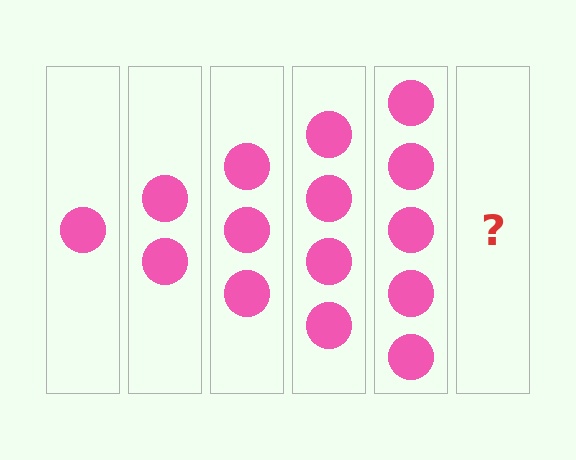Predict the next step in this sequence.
The next step is 6 circles.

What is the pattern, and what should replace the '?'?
The pattern is that each step adds one more circle. The '?' should be 6 circles.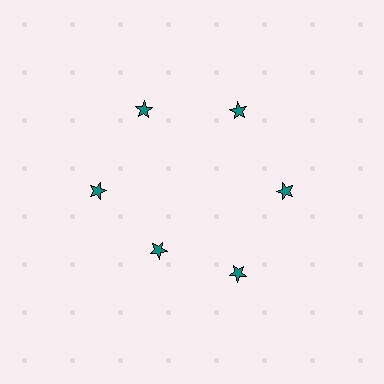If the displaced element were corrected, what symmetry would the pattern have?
It would have 6-fold rotational symmetry — the pattern would map onto itself every 60 degrees.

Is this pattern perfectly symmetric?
No. The 6 teal stars are arranged in a ring, but one element near the 7 o'clock position is pulled inward toward the center, breaking the 6-fold rotational symmetry.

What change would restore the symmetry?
The symmetry would be restored by moving it outward, back onto the ring so that all 6 stars sit at equal angles and equal distance from the center.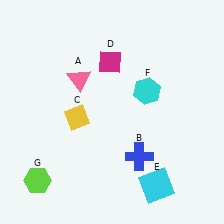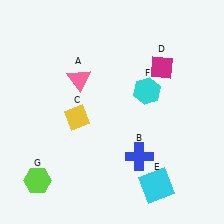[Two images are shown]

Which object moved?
The magenta diamond (D) moved right.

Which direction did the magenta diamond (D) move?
The magenta diamond (D) moved right.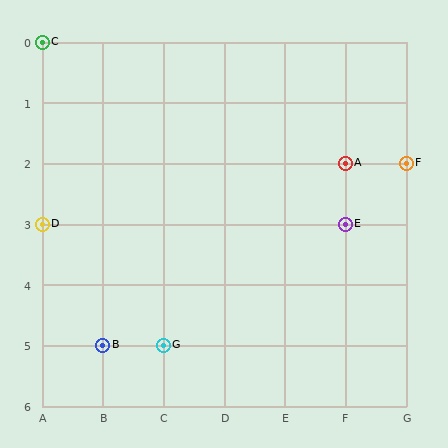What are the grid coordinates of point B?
Point B is at grid coordinates (B, 5).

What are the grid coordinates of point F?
Point F is at grid coordinates (G, 2).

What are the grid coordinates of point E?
Point E is at grid coordinates (F, 3).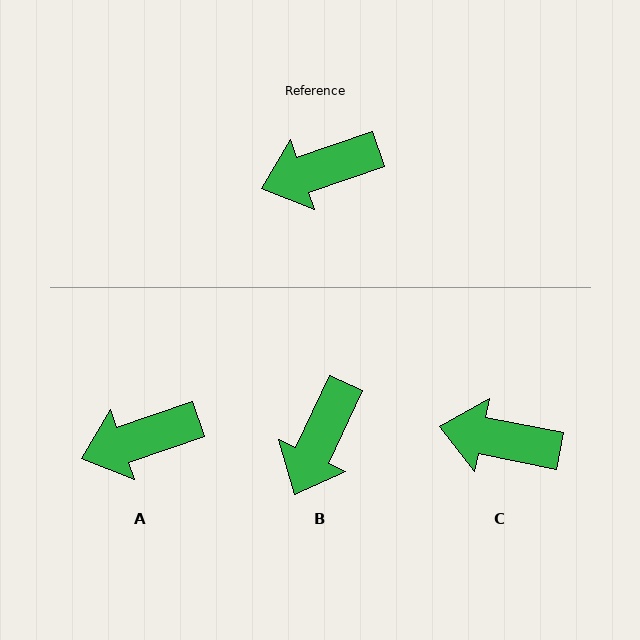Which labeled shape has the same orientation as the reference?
A.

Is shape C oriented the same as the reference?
No, it is off by about 30 degrees.